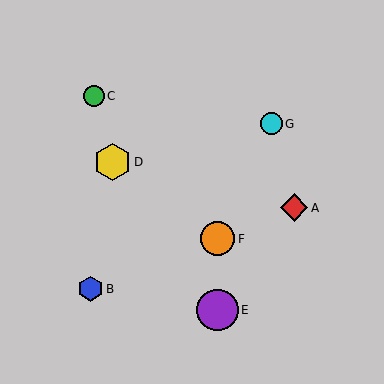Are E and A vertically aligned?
No, E is at x≈217 and A is at x≈294.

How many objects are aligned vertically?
2 objects (E, F) are aligned vertically.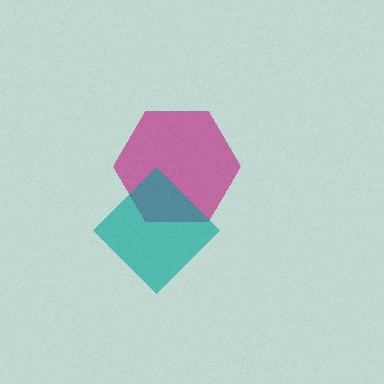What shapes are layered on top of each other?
The layered shapes are: a magenta hexagon, a teal diamond.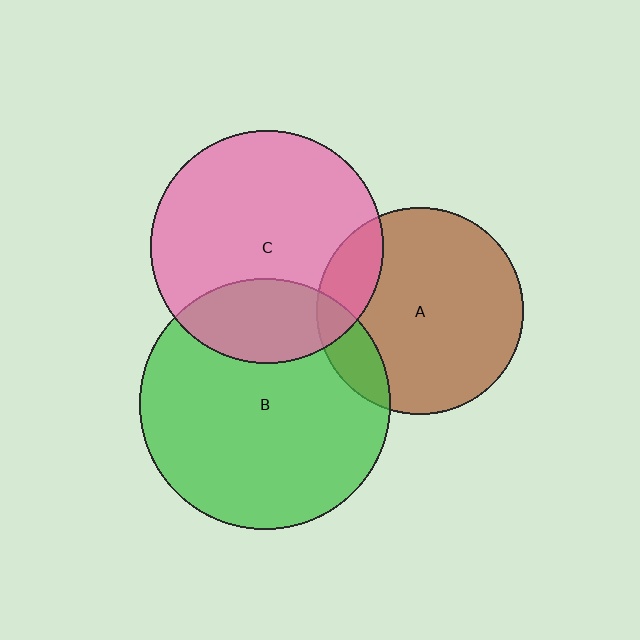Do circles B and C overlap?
Yes.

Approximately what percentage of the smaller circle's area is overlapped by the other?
Approximately 25%.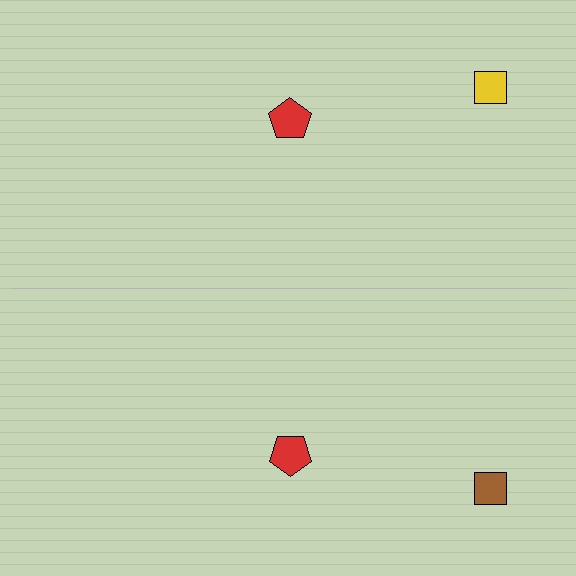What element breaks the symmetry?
The brown square on the bottom side breaks the symmetry — its mirror counterpart is yellow.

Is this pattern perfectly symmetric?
No, the pattern is not perfectly symmetric. The brown square on the bottom side breaks the symmetry — its mirror counterpart is yellow.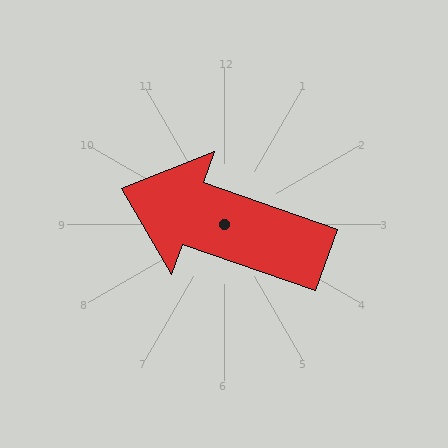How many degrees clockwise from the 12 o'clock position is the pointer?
Approximately 289 degrees.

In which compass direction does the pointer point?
West.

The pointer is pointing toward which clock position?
Roughly 10 o'clock.